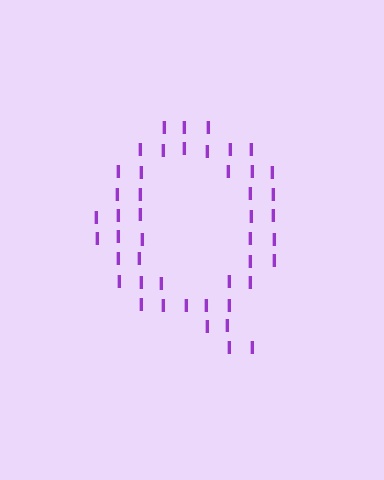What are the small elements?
The small elements are letter I's.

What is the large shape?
The large shape is the letter Q.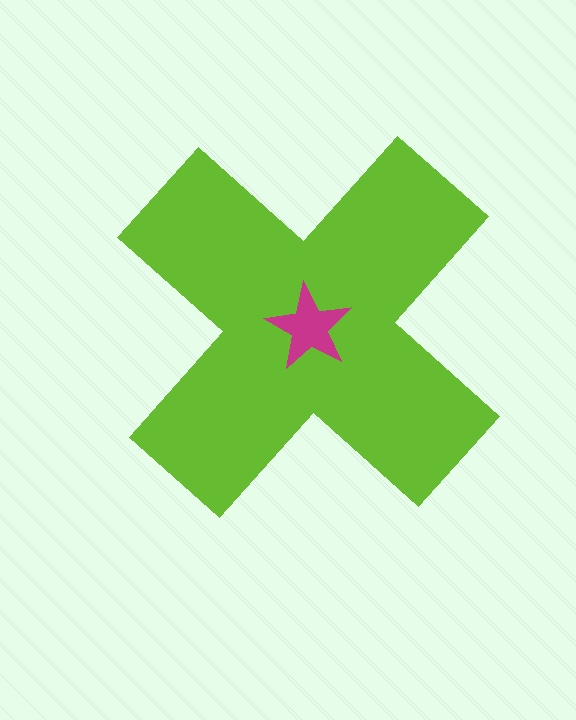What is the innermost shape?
The magenta star.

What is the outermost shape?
The lime cross.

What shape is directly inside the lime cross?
The magenta star.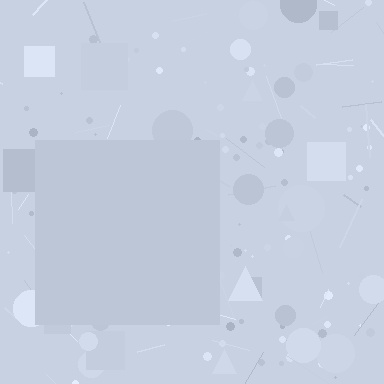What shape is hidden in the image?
A square is hidden in the image.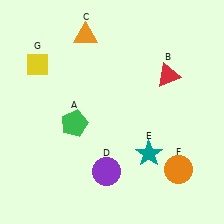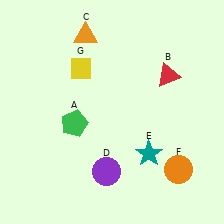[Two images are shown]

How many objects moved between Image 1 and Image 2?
1 object moved between the two images.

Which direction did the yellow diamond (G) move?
The yellow diamond (G) moved right.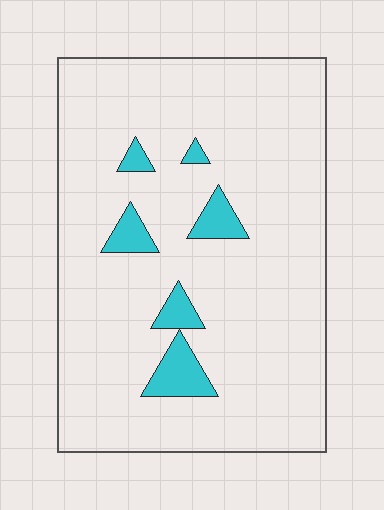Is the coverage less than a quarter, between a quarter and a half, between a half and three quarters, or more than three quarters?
Less than a quarter.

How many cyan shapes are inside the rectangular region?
6.